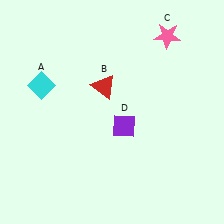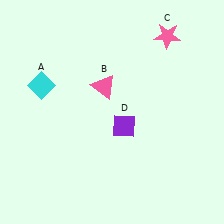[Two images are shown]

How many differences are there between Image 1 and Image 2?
There is 1 difference between the two images.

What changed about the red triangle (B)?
In Image 1, B is red. In Image 2, it changed to pink.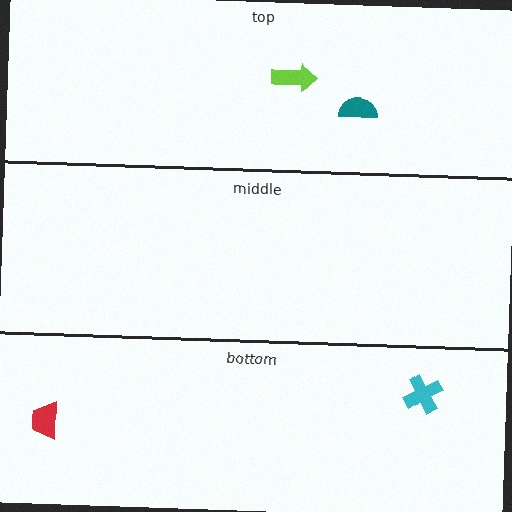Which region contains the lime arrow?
The top region.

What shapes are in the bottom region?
The red trapezoid, the cyan cross.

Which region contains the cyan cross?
The bottom region.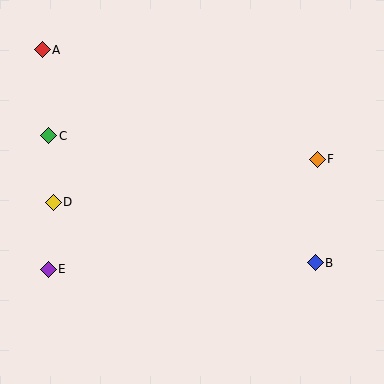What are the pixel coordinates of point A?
Point A is at (42, 50).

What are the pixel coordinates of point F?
Point F is at (317, 159).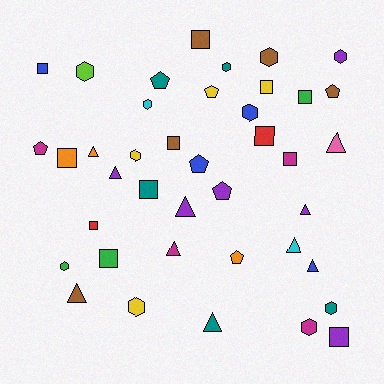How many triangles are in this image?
There are 10 triangles.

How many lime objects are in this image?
There is 1 lime object.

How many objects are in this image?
There are 40 objects.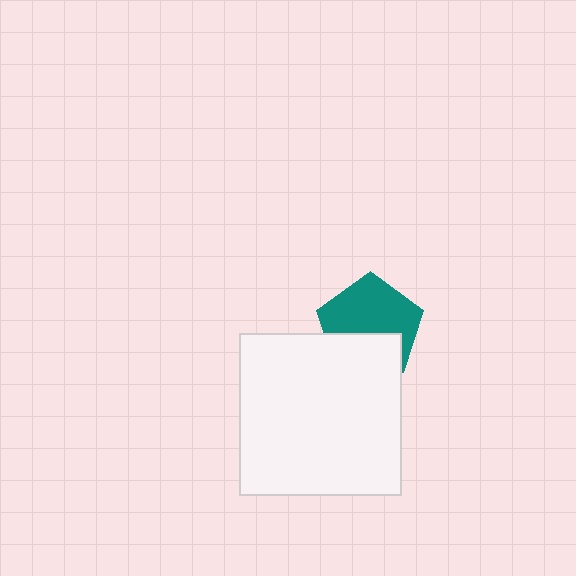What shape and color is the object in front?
The object in front is a white square.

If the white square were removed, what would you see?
You would see the complete teal pentagon.